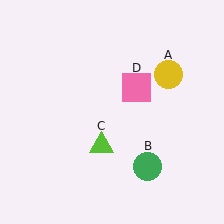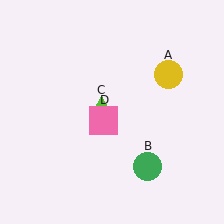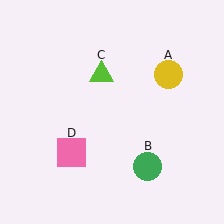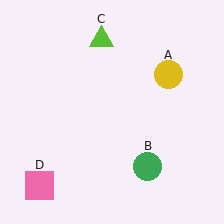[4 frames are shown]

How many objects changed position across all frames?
2 objects changed position: lime triangle (object C), pink square (object D).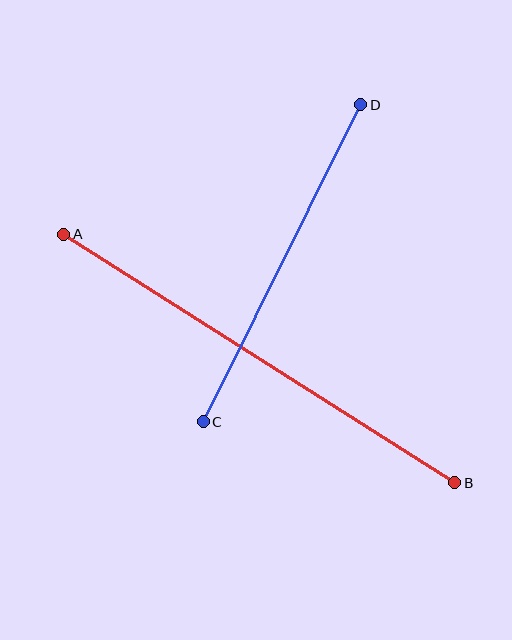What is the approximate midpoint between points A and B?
The midpoint is at approximately (259, 358) pixels.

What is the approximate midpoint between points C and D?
The midpoint is at approximately (282, 263) pixels.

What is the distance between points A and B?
The distance is approximately 463 pixels.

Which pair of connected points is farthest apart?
Points A and B are farthest apart.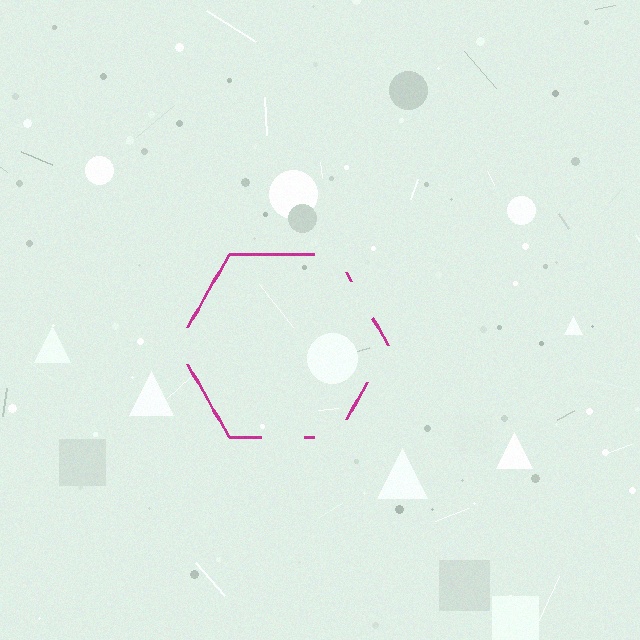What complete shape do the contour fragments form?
The contour fragments form a hexagon.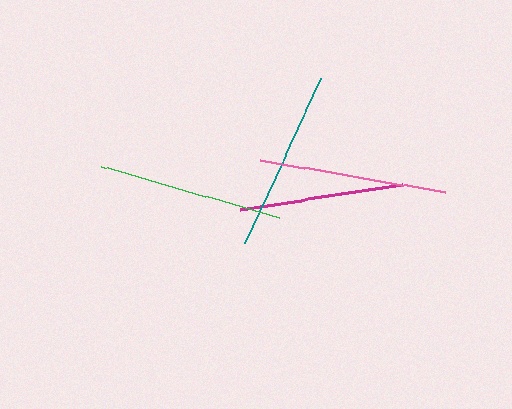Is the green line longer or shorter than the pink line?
The pink line is longer than the green line.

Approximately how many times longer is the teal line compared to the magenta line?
The teal line is approximately 1.1 times the length of the magenta line.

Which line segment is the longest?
The pink line is the longest at approximately 188 pixels.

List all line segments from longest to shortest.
From longest to shortest: pink, green, teal, magenta.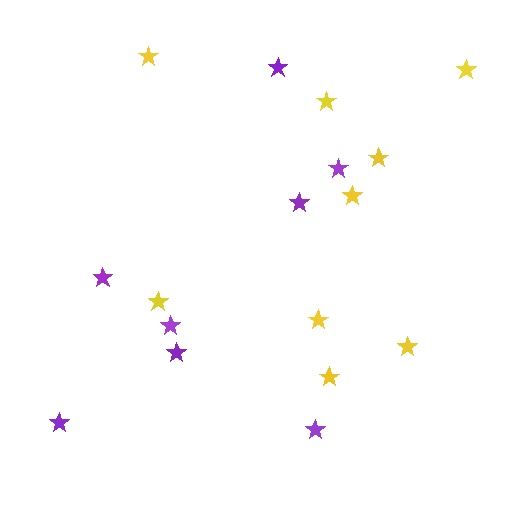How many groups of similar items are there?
There are 2 groups: one group of purple stars (8) and one group of yellow stars (9).